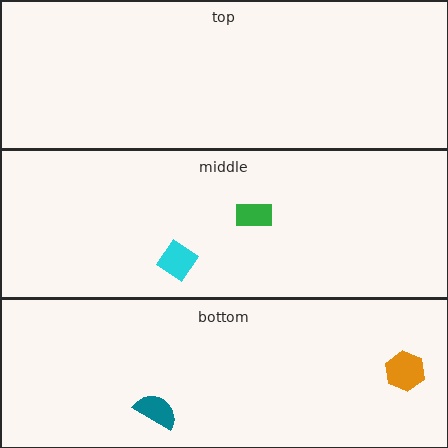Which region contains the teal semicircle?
The bottom region.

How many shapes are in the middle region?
2.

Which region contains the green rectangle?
The middle region.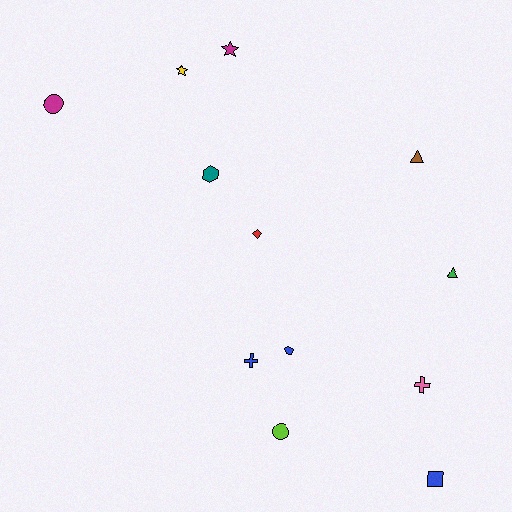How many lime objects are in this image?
There is 1 lime object.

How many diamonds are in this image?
There is 1 diamond.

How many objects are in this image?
There are 12 objects.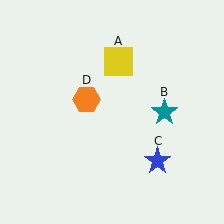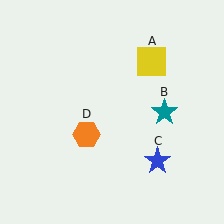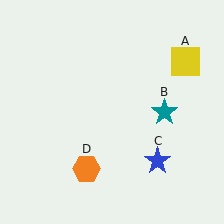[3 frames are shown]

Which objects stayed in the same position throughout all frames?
Teal star (object B) and blue star (object C) remained stationary.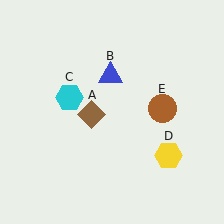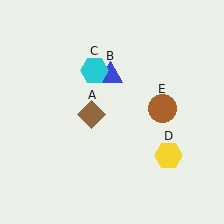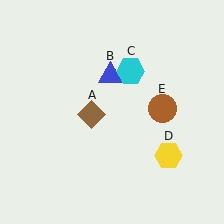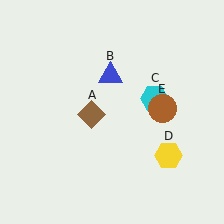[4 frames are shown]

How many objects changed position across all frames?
1 object changed position: cyan hexagon (object C).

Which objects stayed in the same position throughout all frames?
Brown diamond (object A) and blue triangle (object B) and yellow hexagon (object D) and brown circle (object E) remained stationary.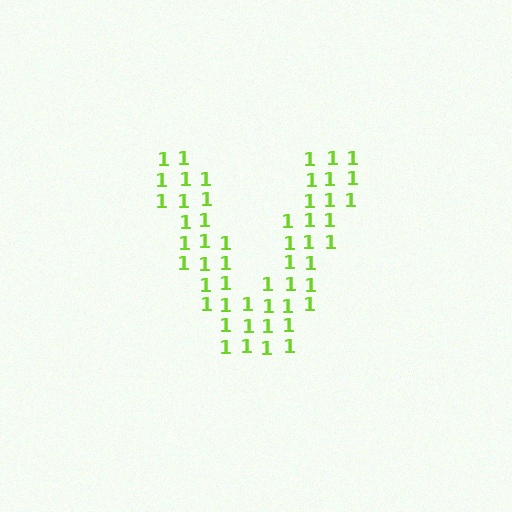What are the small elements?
The small elements are digit 1's.